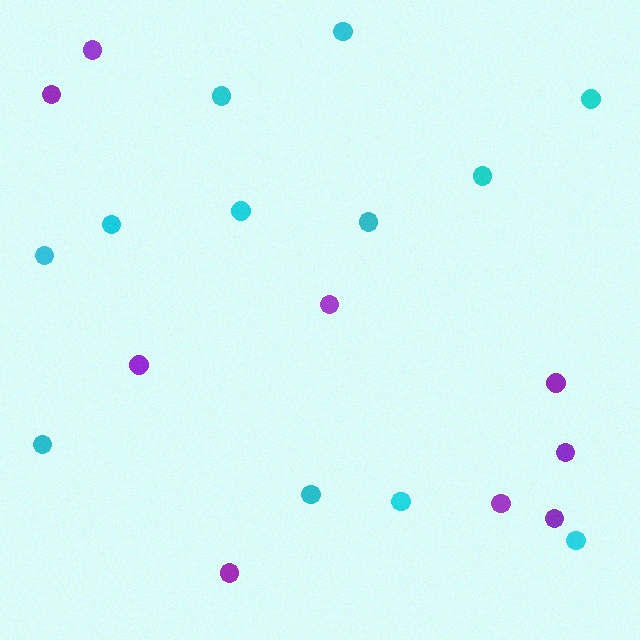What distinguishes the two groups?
There are 2 groups: one group of purple circles (9) and one group of cyan circles (12).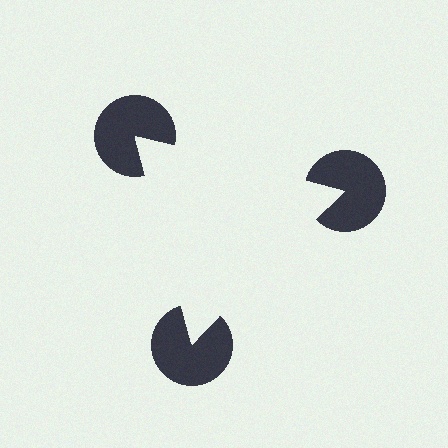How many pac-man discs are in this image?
There are 3 — one at each vertex of the illusory triangle.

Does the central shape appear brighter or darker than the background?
It typically appears slightly brighter than the background, even though no actual brightness change is drawn.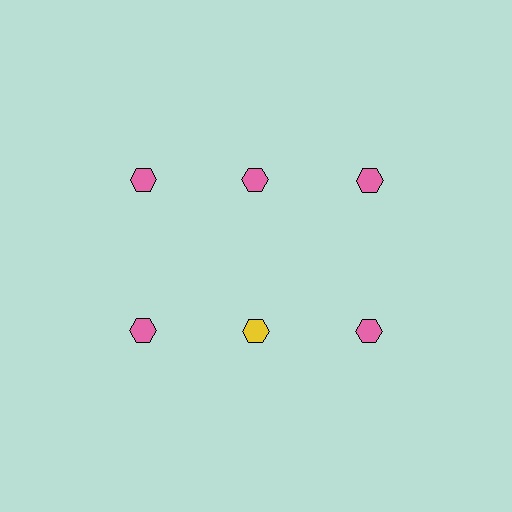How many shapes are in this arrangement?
There are 6 shapes arranged in a grid pattern.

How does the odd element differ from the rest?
It has a different color: yellow instead of pink.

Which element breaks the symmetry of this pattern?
The yellow hexagon in the second row, second from left column breaks the symmetry. All other shapes are pink hexagons.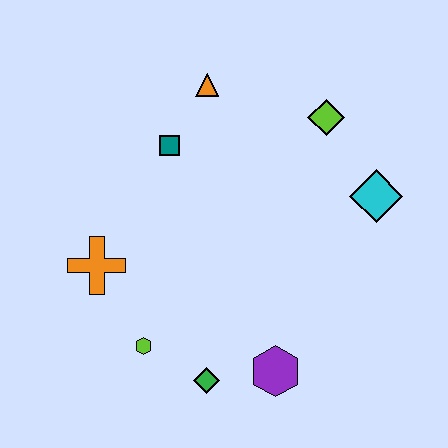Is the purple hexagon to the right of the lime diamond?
No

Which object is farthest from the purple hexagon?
The orange triangle is farthest from the purple hexagon.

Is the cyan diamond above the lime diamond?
No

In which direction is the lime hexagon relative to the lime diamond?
The lime hexagon is below the lime diamond.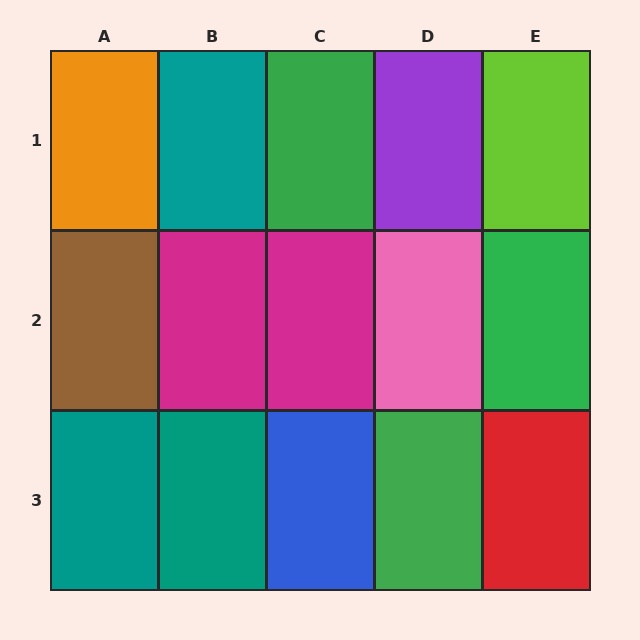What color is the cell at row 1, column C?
Green.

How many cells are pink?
1 cell is pink.